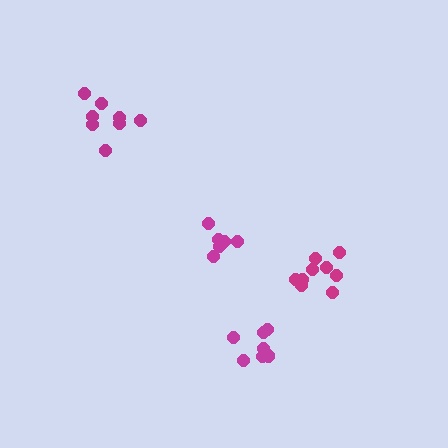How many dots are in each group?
Group 1: 6 dots, Group 2: 10 dots, Group 3: 8 dots, Group 4: 7 dots (31 total).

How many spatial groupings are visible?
There are 4 spatial groupings.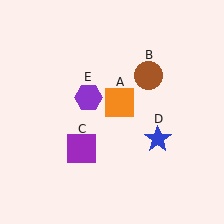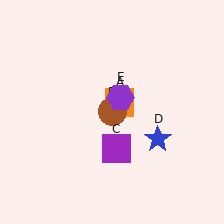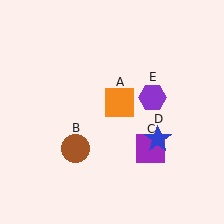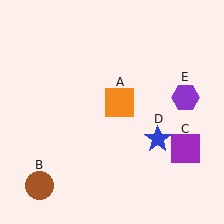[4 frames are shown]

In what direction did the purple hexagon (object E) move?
The purple hexagon (object E) moved right.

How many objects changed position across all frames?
3 objects changed position: brown circle (object B), purple square (object C), purple hexagon (object E).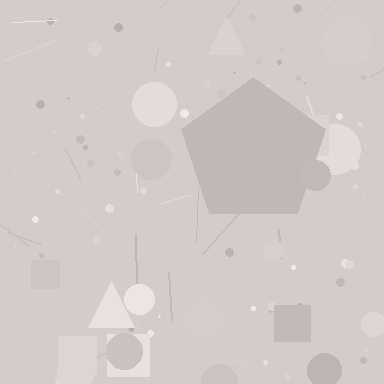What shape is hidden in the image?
A pentagon is hidden in the image.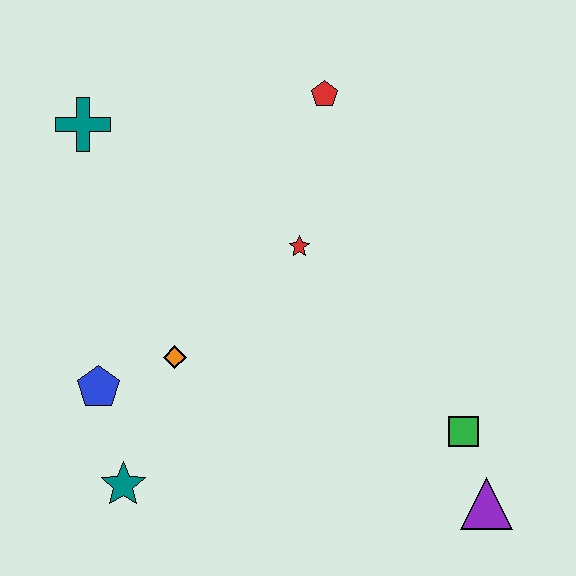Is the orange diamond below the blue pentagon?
No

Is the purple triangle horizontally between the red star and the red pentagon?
No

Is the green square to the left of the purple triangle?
Yes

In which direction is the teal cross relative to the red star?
The teal cross is to the left of the red star.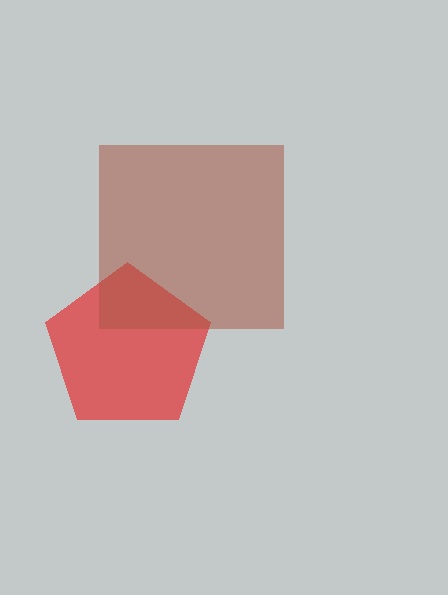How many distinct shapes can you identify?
There are 2 distinct shapes: a red pentagon, a brown square.